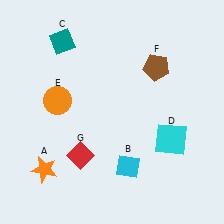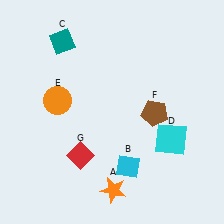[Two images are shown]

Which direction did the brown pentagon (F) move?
The brown pentagon (F) moved down.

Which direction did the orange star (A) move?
The orange star (A) moved right.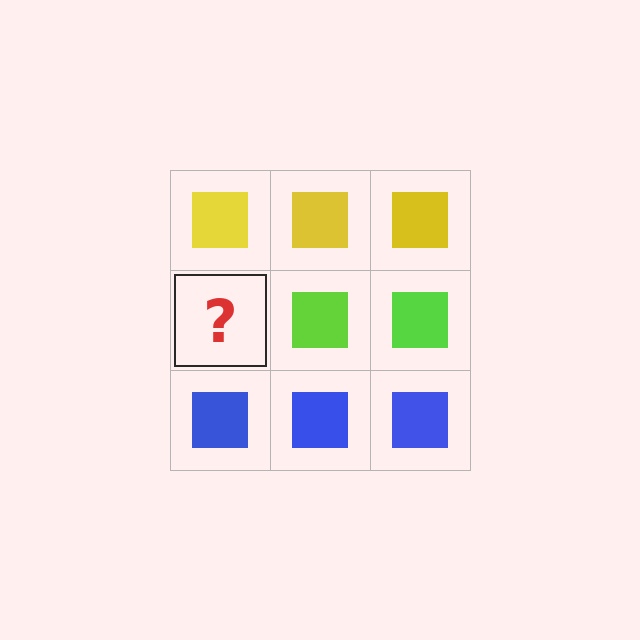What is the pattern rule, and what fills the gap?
The rule is that each row has a consistent color. The gap should be filled with a lime square.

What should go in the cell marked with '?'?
The missing cell should contain a lime square.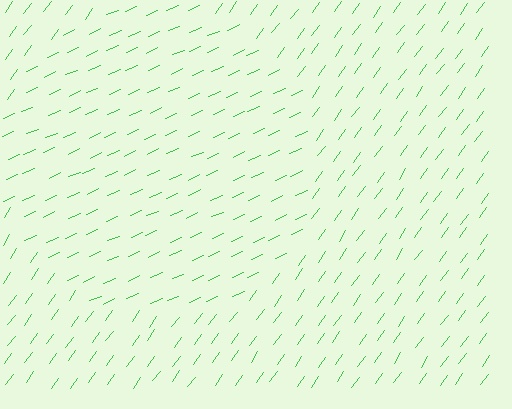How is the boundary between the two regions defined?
The boundary is defined purely by a change in line orientation (approximately 30 degrees difference). All lines are the same color and thickness.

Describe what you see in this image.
The image is filled with small green line segments. A circle region in the image has lines oriented differently from the surrounding lines, creating a visible texture boundary.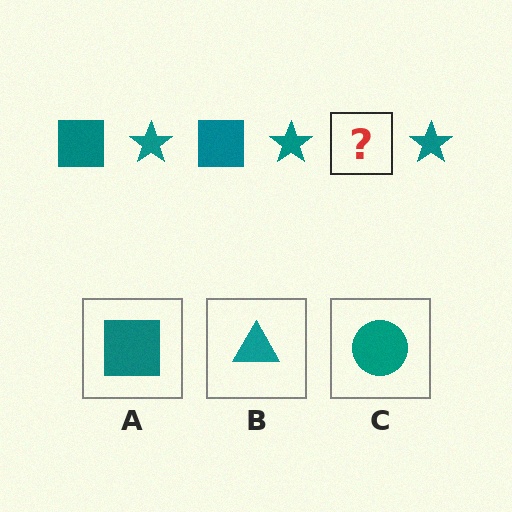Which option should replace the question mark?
Option A.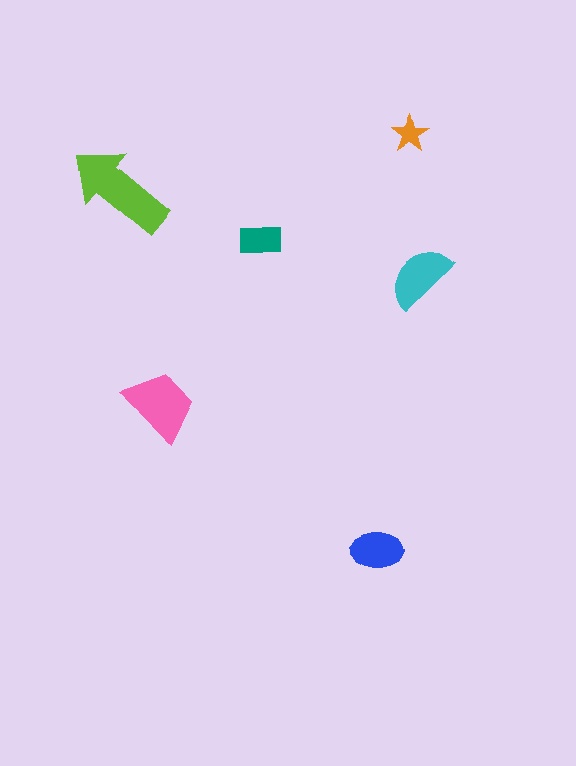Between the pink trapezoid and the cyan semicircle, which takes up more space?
The pink trapezoid.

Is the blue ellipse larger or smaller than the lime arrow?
Smaller.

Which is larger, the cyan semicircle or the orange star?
The cyan semicircle.